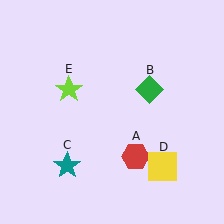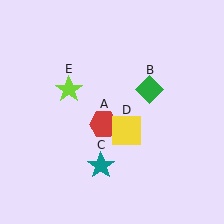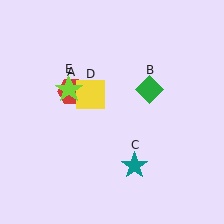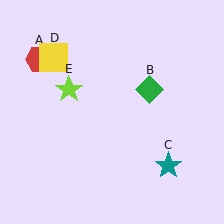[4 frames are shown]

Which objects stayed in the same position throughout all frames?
Green diamond (object B) and lime star (object E) remained stationary.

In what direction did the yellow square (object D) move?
The yellow square (object D) moved up and to the left.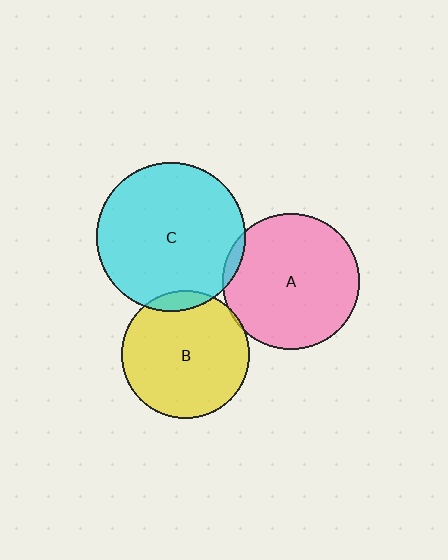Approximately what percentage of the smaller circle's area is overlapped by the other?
Approximately 5%.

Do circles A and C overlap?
Yes.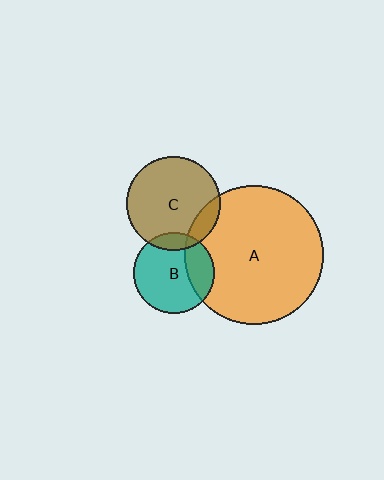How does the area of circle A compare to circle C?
Approximately 2.2 times.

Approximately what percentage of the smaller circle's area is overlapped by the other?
Approximately 10%.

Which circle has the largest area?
Circle A (orange).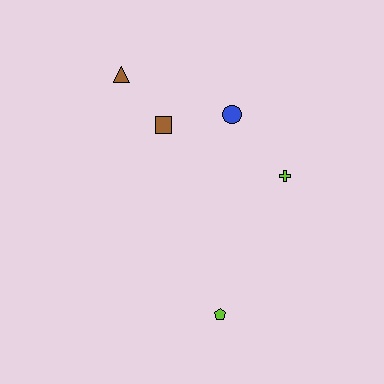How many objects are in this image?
There are 5 objects.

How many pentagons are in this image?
There is 1 pentagon.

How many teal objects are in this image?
There are no teal objects.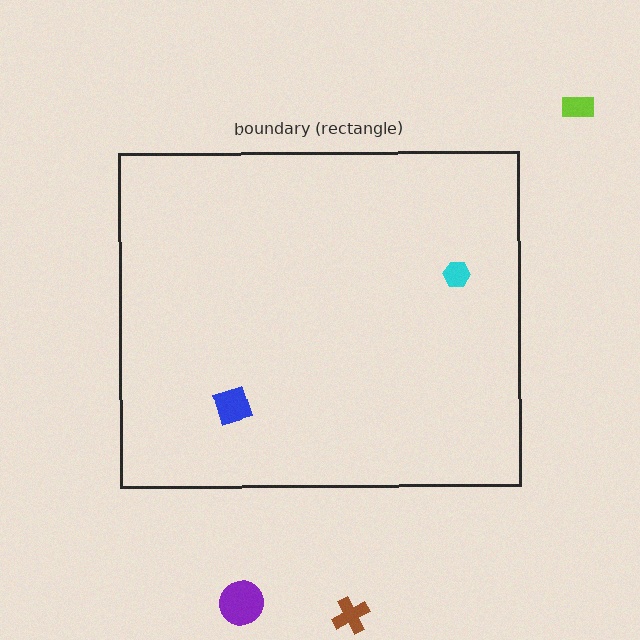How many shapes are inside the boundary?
2 inside, 3 outside.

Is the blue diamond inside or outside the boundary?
Inside.